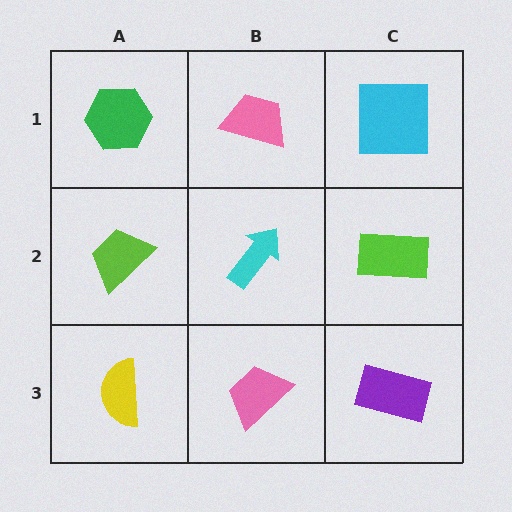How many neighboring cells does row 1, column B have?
3.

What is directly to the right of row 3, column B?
A purple rectangle.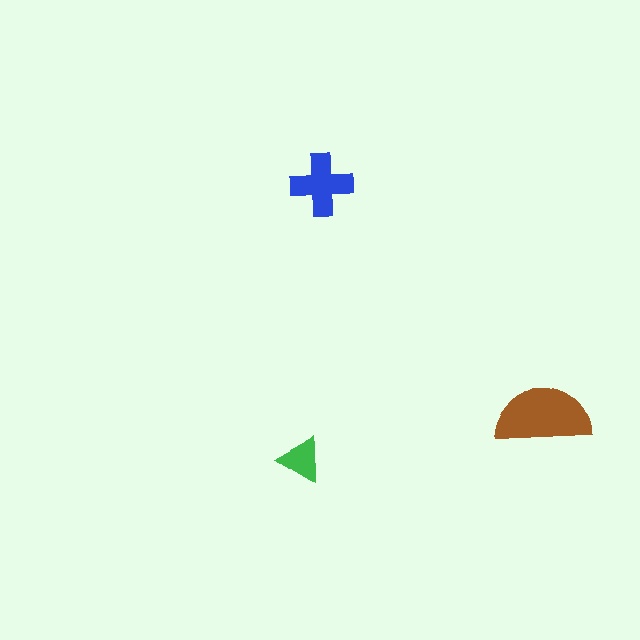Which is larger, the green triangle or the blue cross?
The blue cross.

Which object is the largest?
The brown semicircle.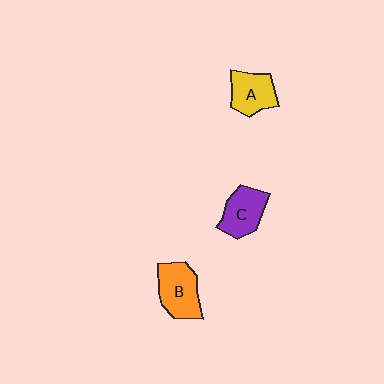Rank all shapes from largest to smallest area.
From largest to smallest: B (orange), C (purple), A (yellow).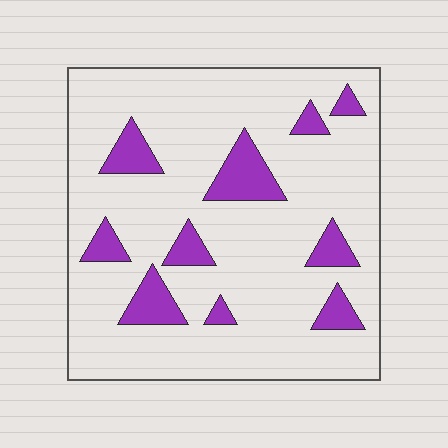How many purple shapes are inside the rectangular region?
10.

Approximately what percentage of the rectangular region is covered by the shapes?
Approximately 15%.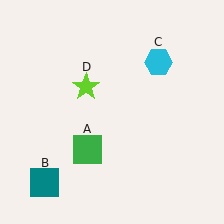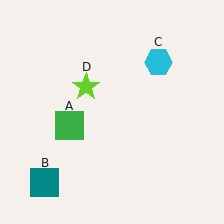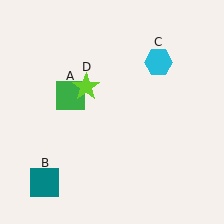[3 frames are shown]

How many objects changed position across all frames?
1 object changed position: green square (object A).